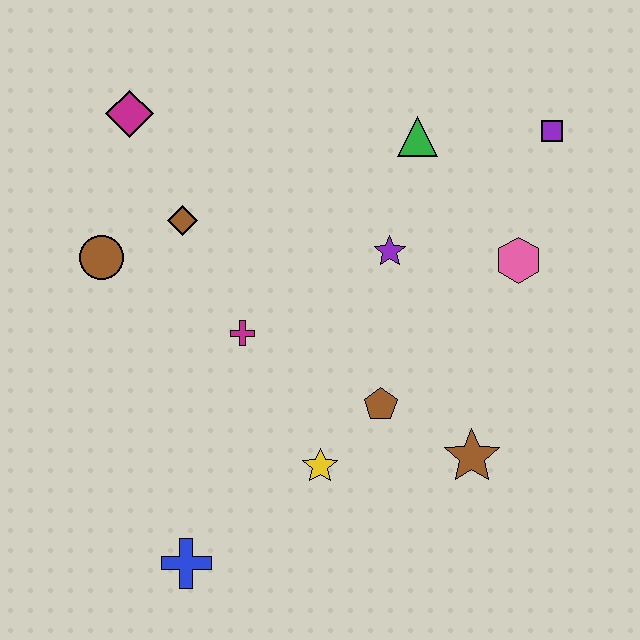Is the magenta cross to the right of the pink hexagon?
No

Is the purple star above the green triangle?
No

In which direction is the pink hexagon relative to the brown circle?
The pink hexagon is to the right of the brown circle.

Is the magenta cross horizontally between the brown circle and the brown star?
Yes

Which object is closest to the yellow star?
The brown pentagon is closest to the yellow star.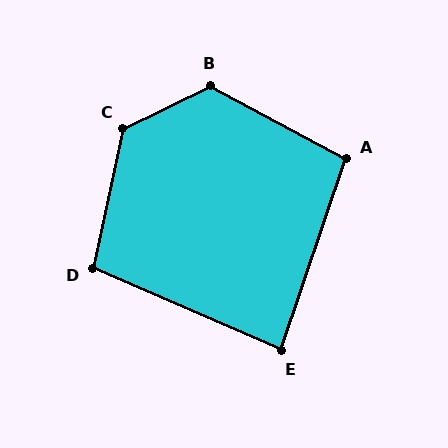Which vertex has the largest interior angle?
C, at approximately 128 degrees.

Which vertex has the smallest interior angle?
E, at approximately 85 degrees.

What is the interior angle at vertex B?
Approximately 126 degrees (obtuse).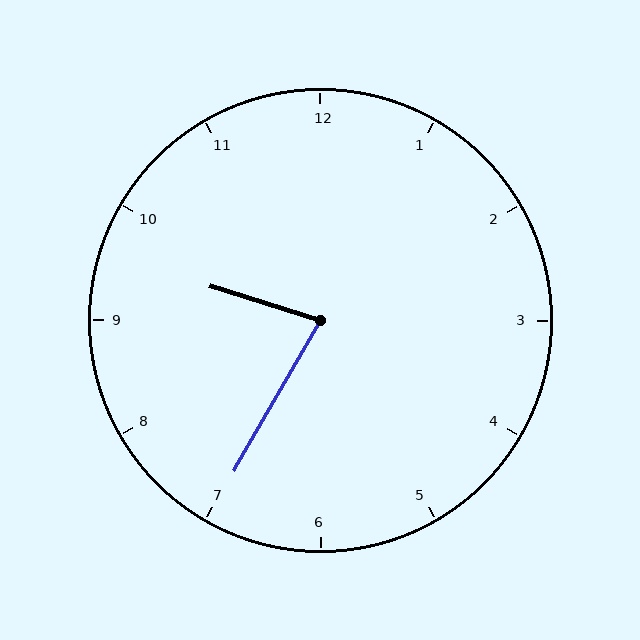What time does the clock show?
9:35.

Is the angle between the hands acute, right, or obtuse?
It is acute.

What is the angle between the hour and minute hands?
Approximately 78 degrees.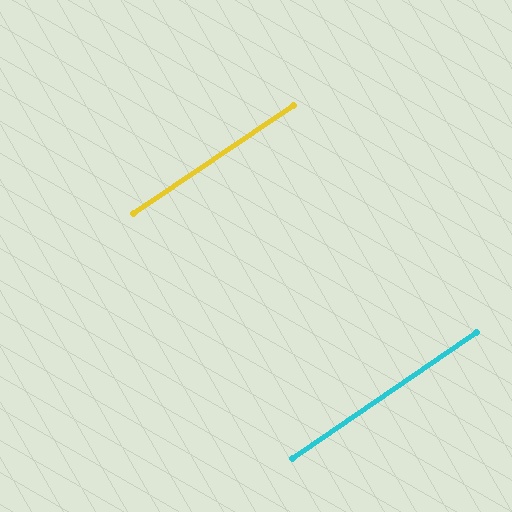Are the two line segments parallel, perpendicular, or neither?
Parallel — their directions differ by only 0.5°.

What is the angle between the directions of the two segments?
Approximately 0 degrees.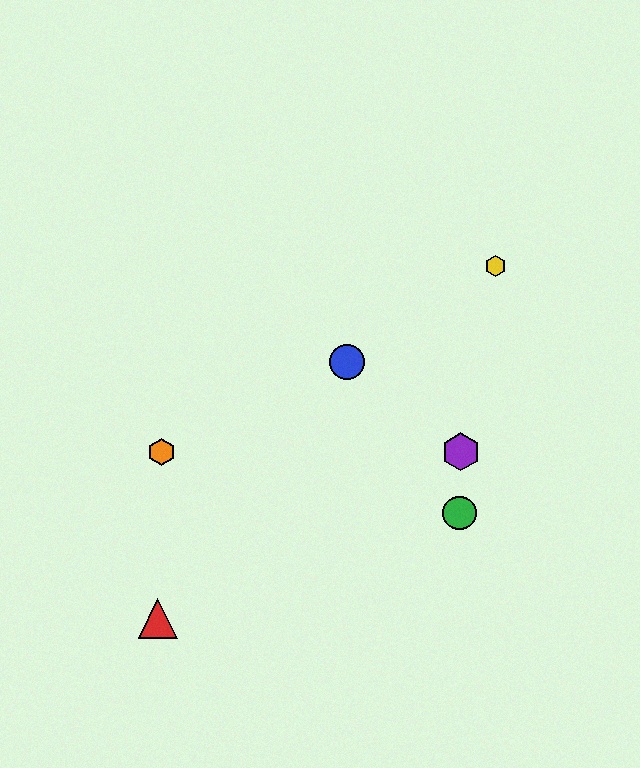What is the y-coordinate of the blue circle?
The blue circle is at y≈362.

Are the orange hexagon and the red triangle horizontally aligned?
No, the orange hexagon is at y≈452 and the red triangle is at y≈618.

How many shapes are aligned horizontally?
2 shapes (the purple hexagon, the orange hexagon) are aligned horizontally.